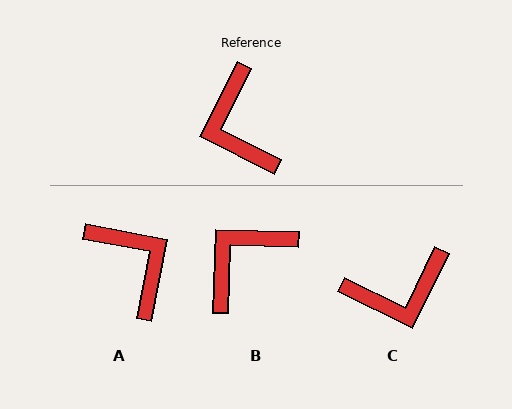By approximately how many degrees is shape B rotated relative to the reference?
Approximately 65 degrees clockwise.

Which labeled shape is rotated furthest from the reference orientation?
A, about 164 degrees away.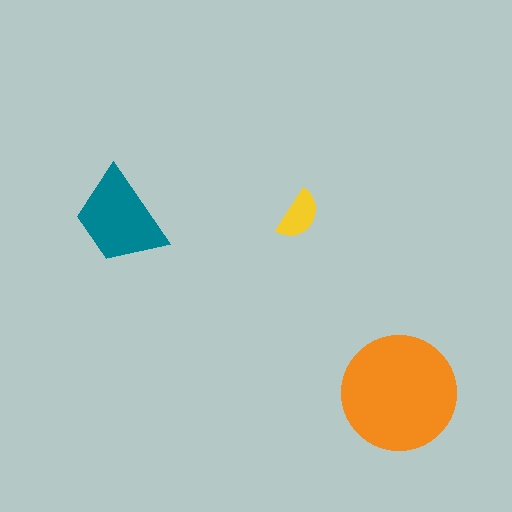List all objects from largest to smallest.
The orange circle, the teal trapezoid, the yellow semicircle.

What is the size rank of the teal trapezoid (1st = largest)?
2nd.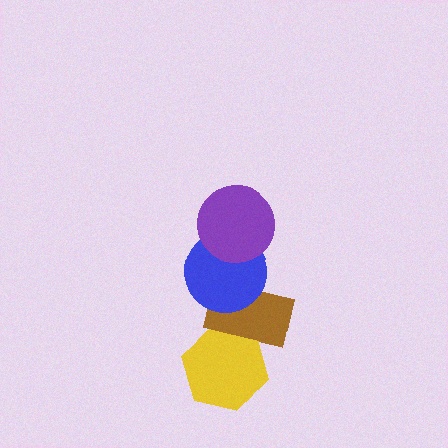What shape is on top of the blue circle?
The purple circle is on top of the blue circle.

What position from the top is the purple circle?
The purple circle is 1st from the top.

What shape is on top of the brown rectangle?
The blue circle is on top of the brown rectangle.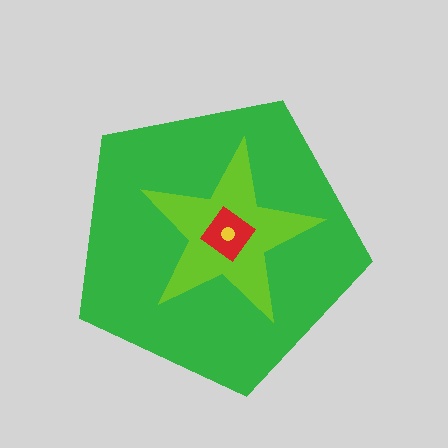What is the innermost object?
The yellow circle.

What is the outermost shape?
The green pentagon.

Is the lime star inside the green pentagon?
Yes.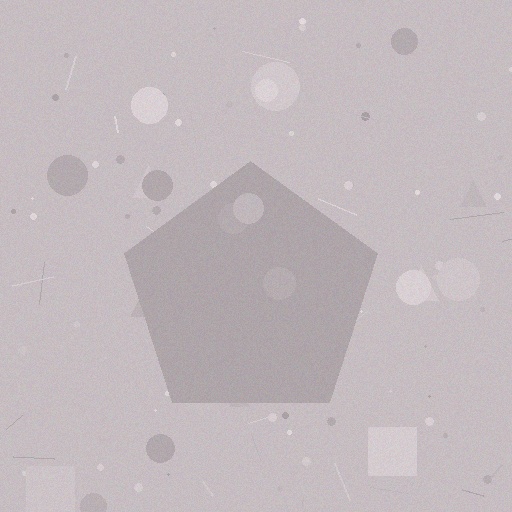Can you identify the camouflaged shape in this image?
The camouflaged shape is a pentagon.